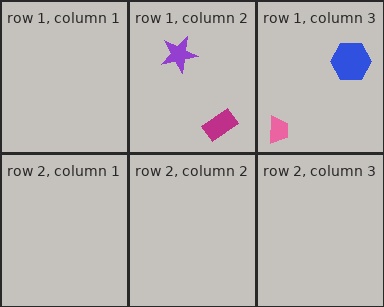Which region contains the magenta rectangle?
The row 1, column 2 region.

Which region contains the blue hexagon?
The row 1, column 3 region.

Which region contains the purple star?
The row 1, column 2 region.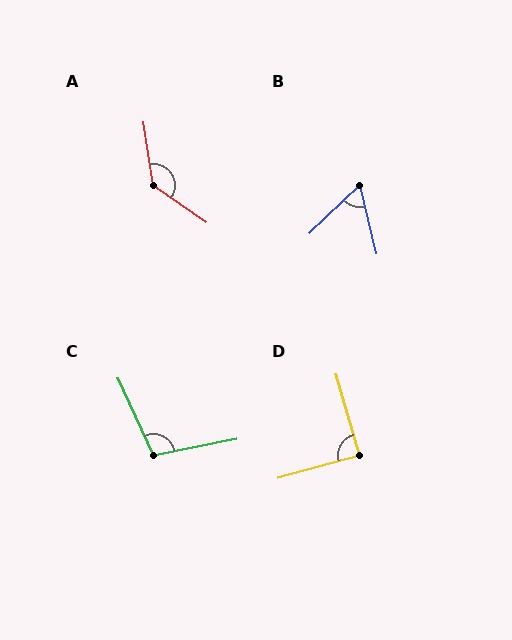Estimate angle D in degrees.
Approximately 89 degrees.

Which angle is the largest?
A, at approximately 134 degrees.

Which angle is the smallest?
B, at approximately 59 degrees.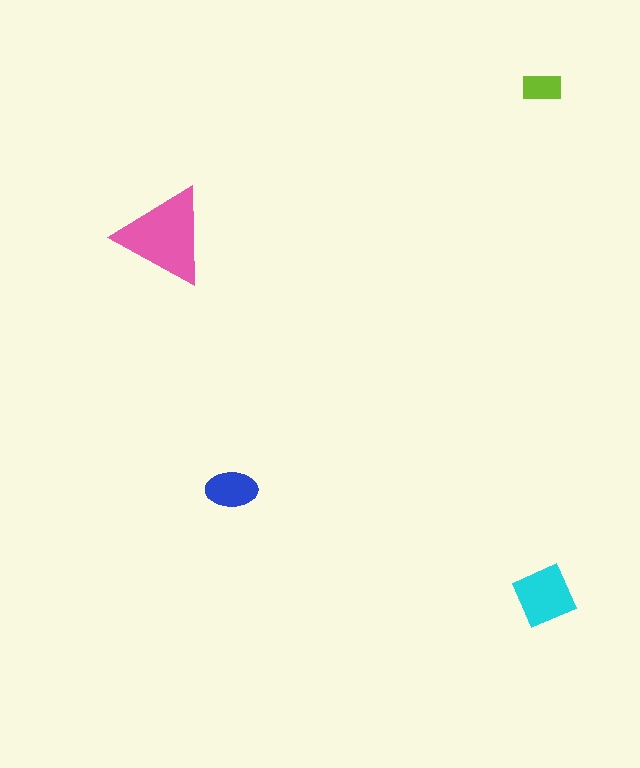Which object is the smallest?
The lime rectangle.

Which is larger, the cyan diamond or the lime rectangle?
The cyan diamond.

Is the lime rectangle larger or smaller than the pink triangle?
Smaller.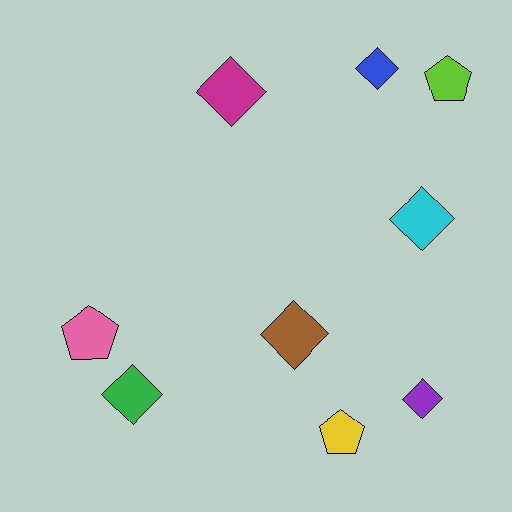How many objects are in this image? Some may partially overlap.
There are 9 objects.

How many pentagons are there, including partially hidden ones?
There are 3 pentagons.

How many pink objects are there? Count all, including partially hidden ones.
There is 1 pink object.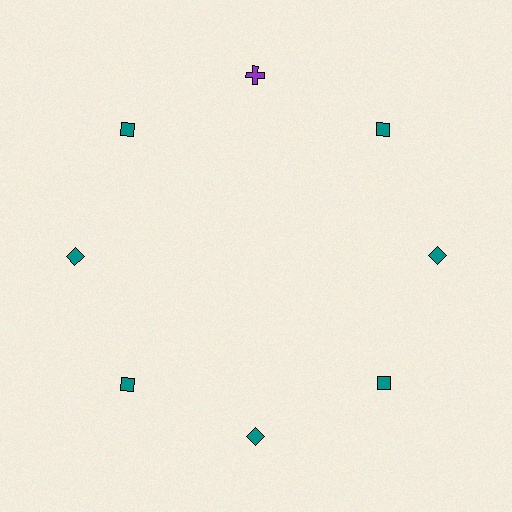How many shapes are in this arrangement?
There are 8 shapes arranged in a ring pattern.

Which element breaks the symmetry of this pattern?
The purple cross at roughly the 12 o'clock position breaks the symmetry. All other shapes are teal diamonds.